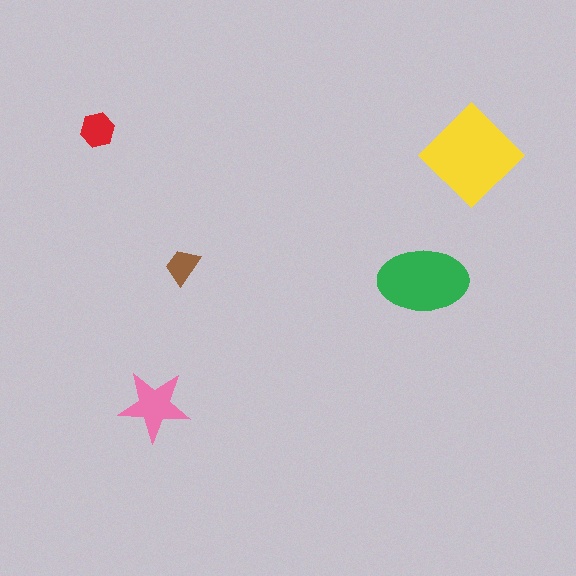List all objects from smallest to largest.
The brown trapezoid, the red hexagon, the pink star, the green ellipse, the yellow diamond.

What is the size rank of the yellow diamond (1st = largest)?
1st.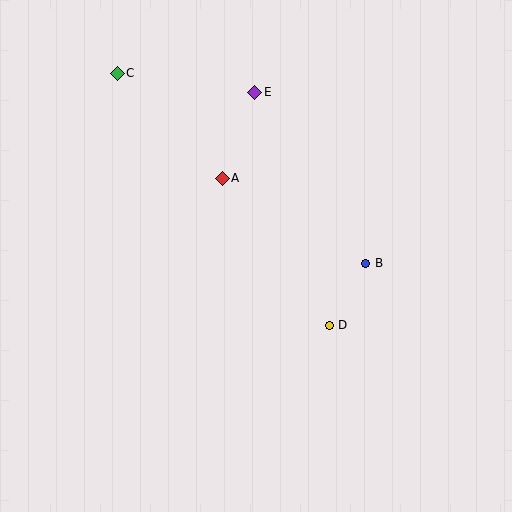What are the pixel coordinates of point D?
Point D is at (329, 325).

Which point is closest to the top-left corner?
Point C is closest to the top-left corner.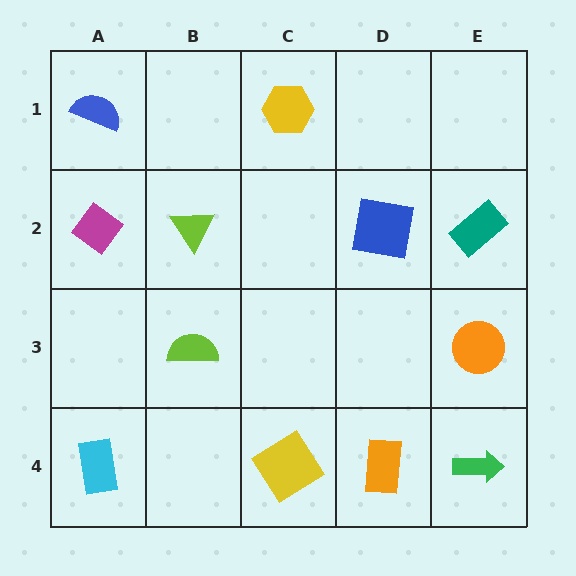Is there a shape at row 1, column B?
No, that cell is empty.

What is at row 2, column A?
A magenta diamond.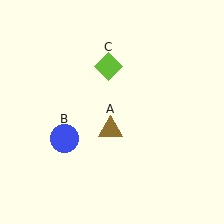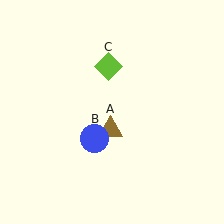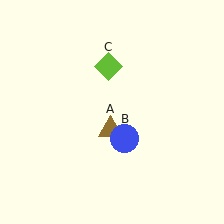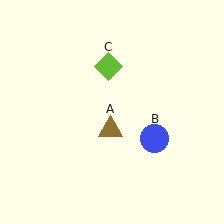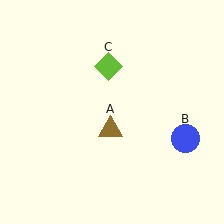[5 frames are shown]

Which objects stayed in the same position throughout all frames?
Brown triangle (object A) and lime diamond (object C) remained stationary.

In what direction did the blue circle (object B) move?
The blue circle (object B) moved right.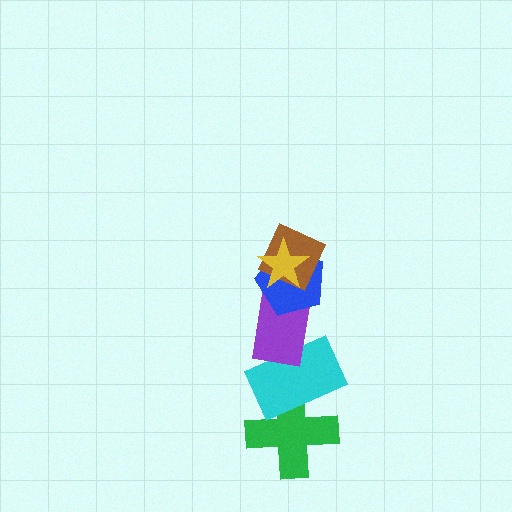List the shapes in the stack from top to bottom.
From top to bottom: the yellow star, the brown diamond, the blue pentagon, the purple rectangle, the cyan rectangle, the green cross.